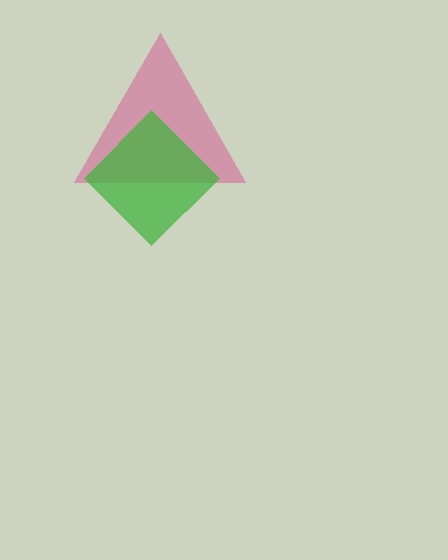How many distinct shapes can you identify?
There are 2 distinct shapes: a magenta triangle, a green diamond.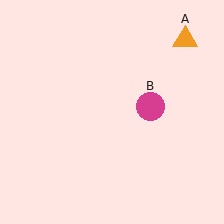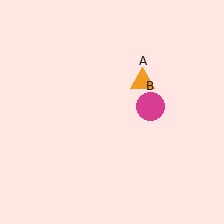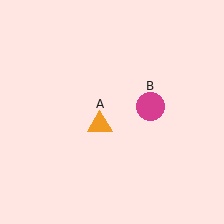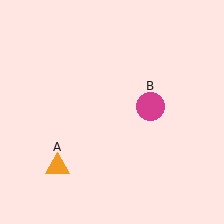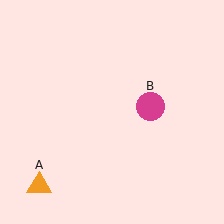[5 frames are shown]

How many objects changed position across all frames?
1 object changed position: orange triangle (object A).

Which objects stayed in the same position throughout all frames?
Magenta circle (object B) remained stationary.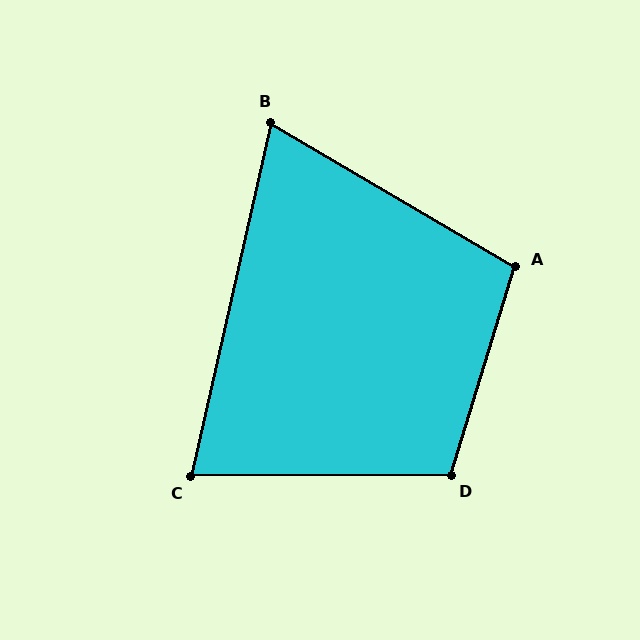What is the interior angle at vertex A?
Approximately 103 degrees (obtuse).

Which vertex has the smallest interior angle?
B, at approximately 72 degrees.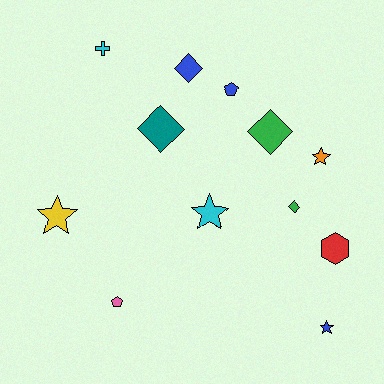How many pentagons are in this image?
There are 2 pentagons.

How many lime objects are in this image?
There are no lime objects.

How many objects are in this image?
There are 12 objects.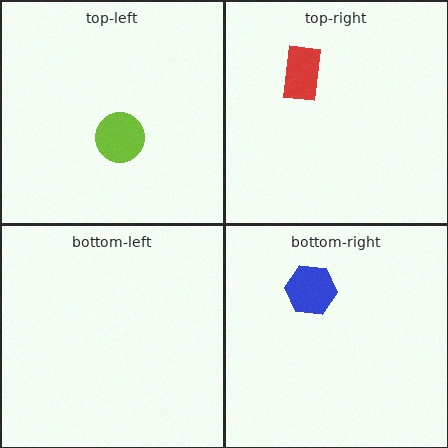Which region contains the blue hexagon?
The bottom-right region.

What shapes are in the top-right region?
The red rectangle.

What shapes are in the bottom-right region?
The blue hexagon.